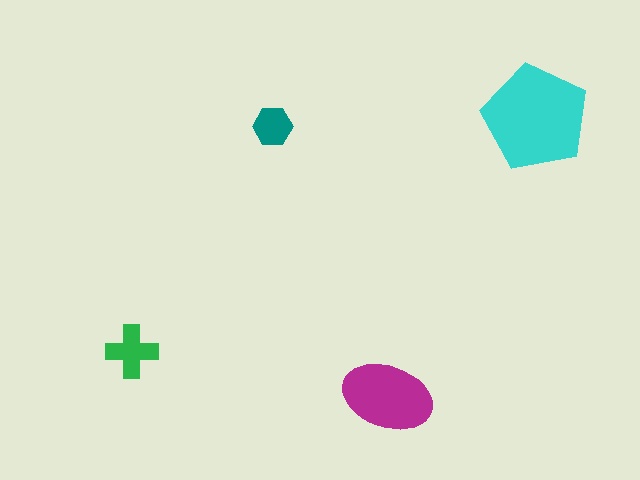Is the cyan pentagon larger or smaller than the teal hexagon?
Larger.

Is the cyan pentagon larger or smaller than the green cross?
Larger.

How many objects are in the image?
There are 4 objects in the image.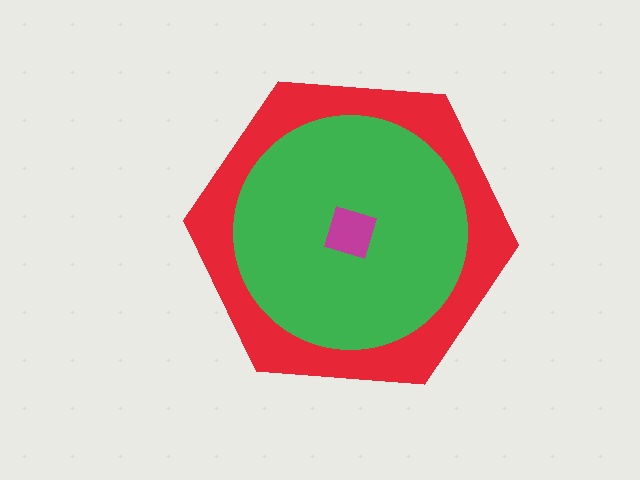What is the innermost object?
The magenta diamond.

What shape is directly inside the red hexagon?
The green circle.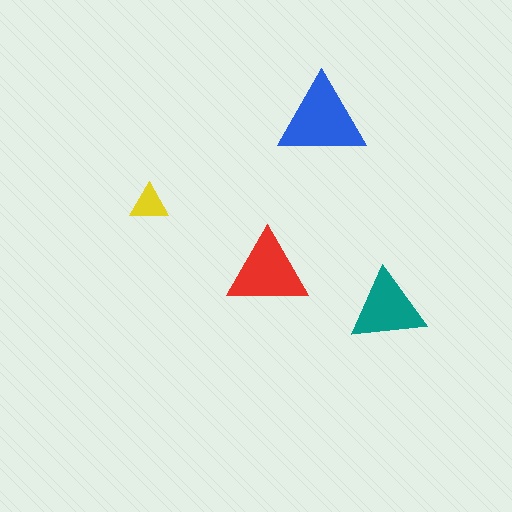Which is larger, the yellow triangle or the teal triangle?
The teal one.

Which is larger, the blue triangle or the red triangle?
The blue one.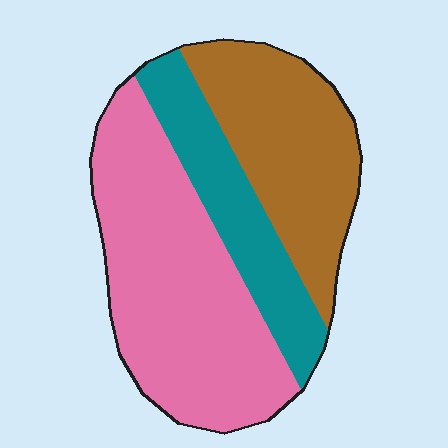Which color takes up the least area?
Teal, at roughly 20%.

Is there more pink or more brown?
Pink.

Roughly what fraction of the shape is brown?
Brown covers 31% of the shape.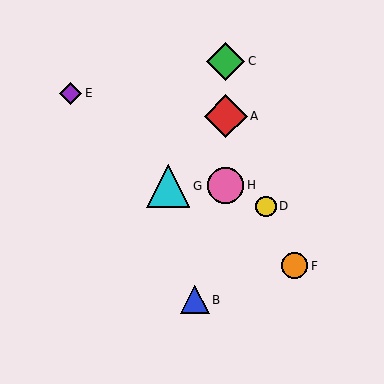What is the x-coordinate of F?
Object F is at x≈295.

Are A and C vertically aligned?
Yes, both are at x≈226.